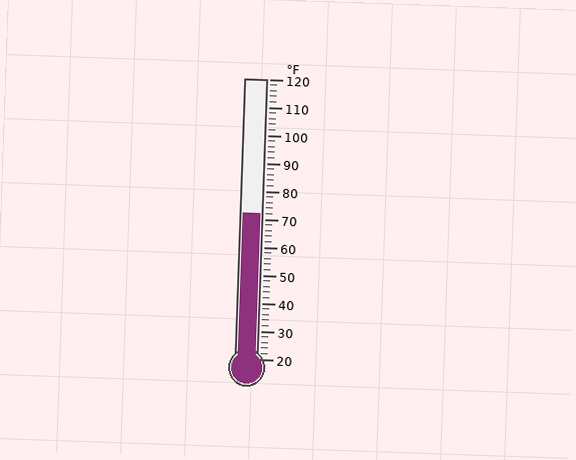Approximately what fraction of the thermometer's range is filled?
The thermometer is filled to approximately 50% of its range.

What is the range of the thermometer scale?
The thermometer scale ranges from 20°F to 120°F.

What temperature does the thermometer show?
The thermometer shows approximately 72°F.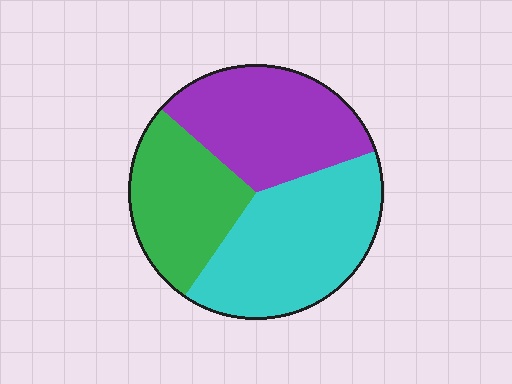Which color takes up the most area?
Cyan, at roughly 40%.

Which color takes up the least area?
Green, at roughly 25%.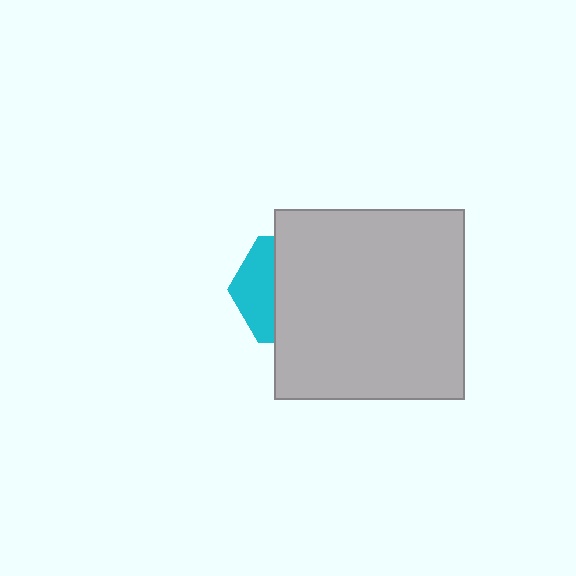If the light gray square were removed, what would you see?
You would see the complete cyan hexagon.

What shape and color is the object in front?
The object in front is a light gray square.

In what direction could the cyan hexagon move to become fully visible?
The cyan hexagon could move left. That would shift it out from behind the light gray square entirely.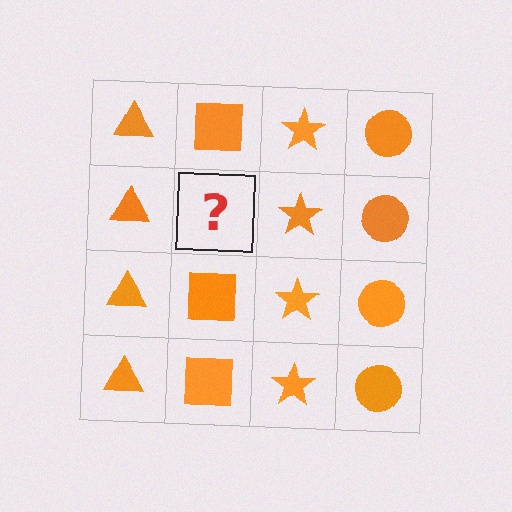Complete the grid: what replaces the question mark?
The question mark should be replaced with an orange square.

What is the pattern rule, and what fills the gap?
The rule is that each column has a consistent shape. The gap should be filled with an orange square.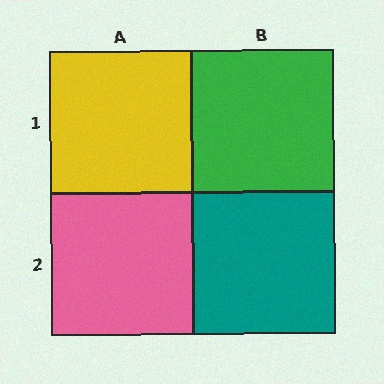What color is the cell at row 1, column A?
Yellow.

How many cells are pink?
1 cell is pink.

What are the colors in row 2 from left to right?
Pink, teal.